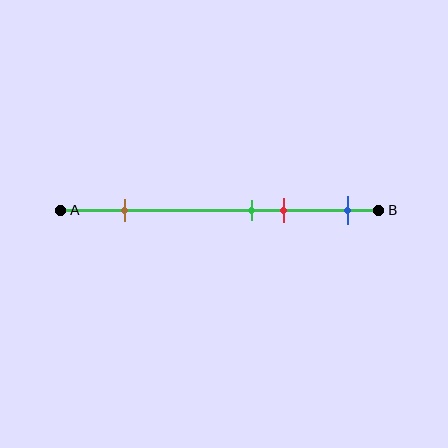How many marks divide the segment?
There are 4 marks dividing the segment.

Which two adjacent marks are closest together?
The green and red marks are the closest adjacent pair.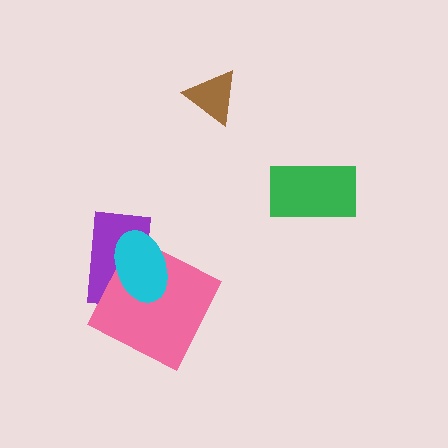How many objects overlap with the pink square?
2 objects overlap with the pink square.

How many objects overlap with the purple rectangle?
2 objects overlap with the purple rectangle.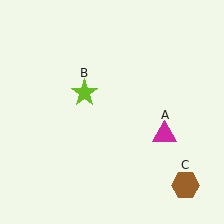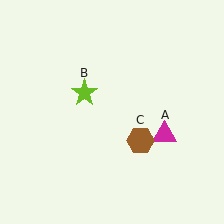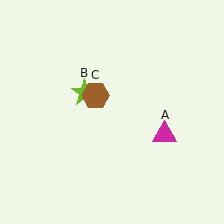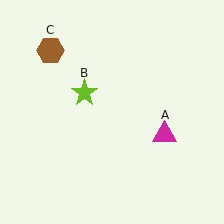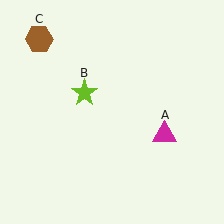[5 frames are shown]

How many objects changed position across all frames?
1 object changed position: brown hexagon (object C).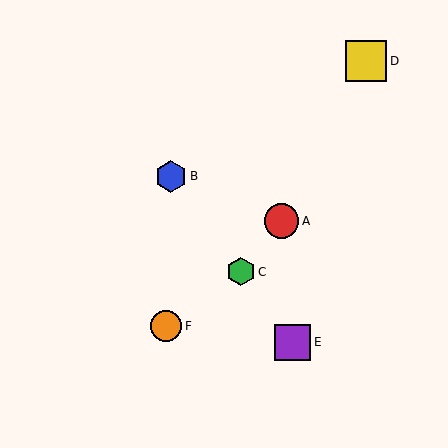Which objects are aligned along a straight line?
Objects B, C, E are aligned along a straight line.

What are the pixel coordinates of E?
Object E is at (293, 342).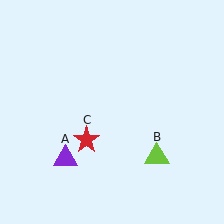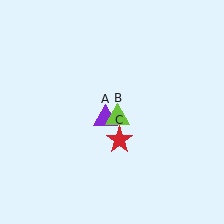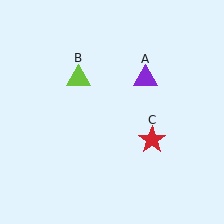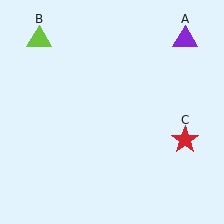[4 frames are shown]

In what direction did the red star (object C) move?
The red star (object C) moved right.